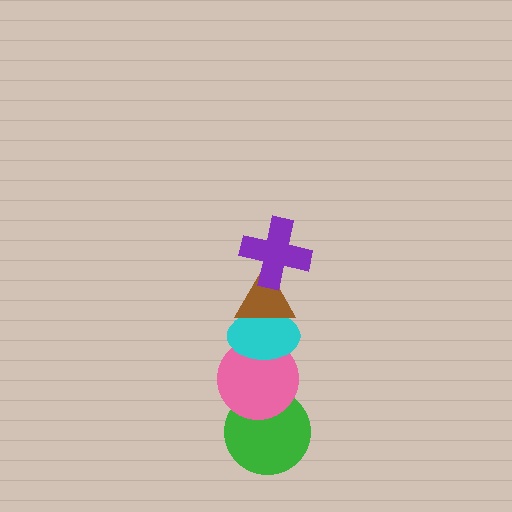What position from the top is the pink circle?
The pink circle is 4th from the top.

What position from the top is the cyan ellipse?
The cyan ellipse is 3rd from the top.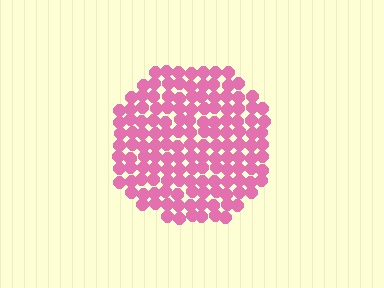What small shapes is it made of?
It is made of small circles.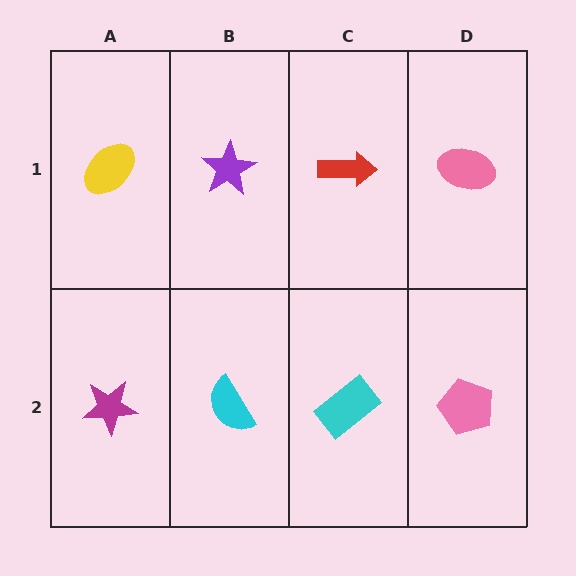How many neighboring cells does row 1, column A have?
2.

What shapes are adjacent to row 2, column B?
A purple star (row 1, column B), a magenta star (row 2, column A), a cyan rectangle (row 2, column C).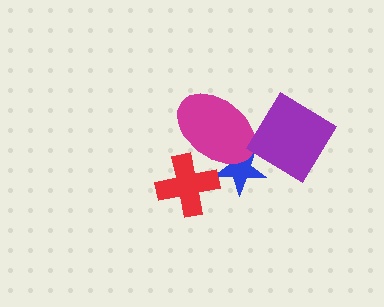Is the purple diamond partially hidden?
No, no other shape covers it.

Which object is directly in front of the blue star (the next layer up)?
The magenta ellipse is directly in front of the blue star.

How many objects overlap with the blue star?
2 objects overlap with the blue star.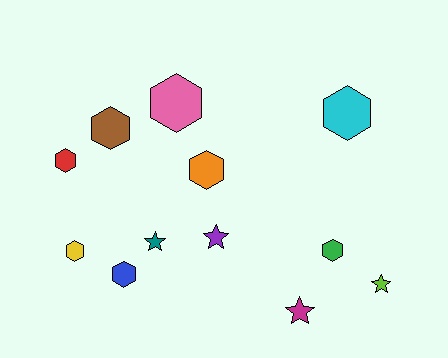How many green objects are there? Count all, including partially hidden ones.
There is 1 green object.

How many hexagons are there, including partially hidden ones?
There are 8 hexagons.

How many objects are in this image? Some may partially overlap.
There are 12 objects.